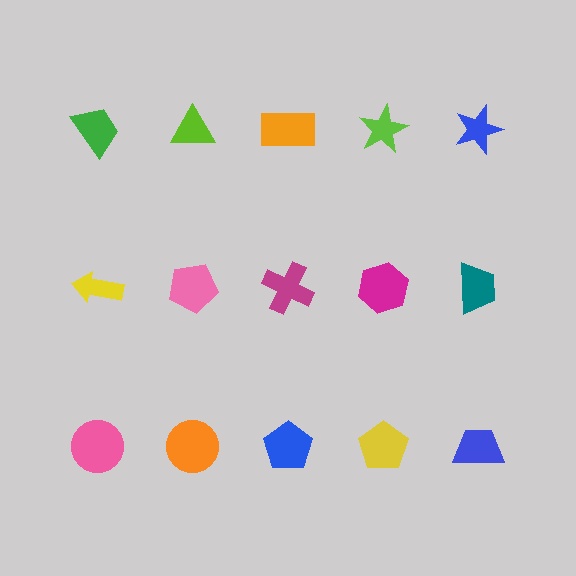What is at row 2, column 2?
A pink pentagon.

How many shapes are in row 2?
5 shapes.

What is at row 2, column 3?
A magenta cross.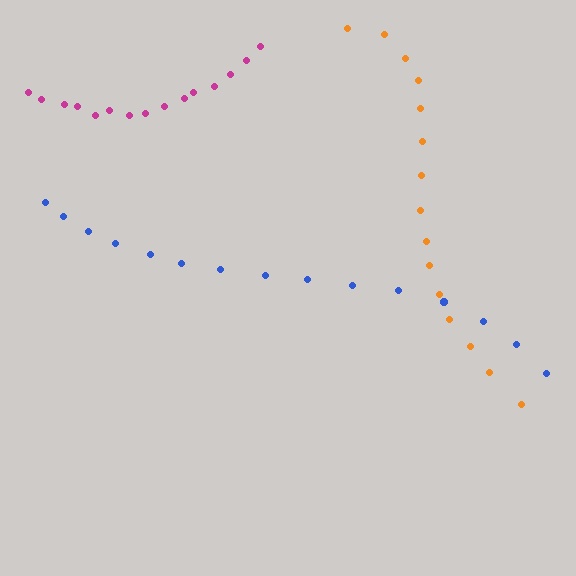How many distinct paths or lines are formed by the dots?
There are 3 distinct paths.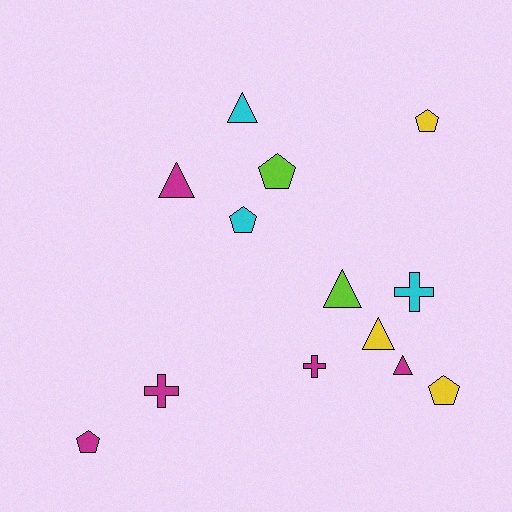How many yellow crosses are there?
There are no yellow crosses.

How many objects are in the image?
There are 13 objects.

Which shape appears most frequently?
Triangle, with 5 objects.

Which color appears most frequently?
Magenta, with 5 objects.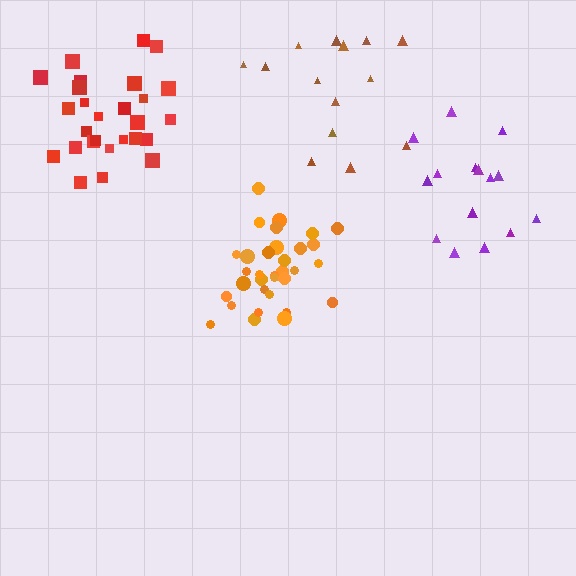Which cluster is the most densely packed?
Orange.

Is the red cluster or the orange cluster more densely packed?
Orange.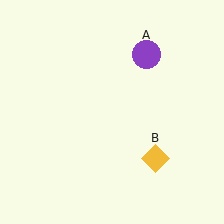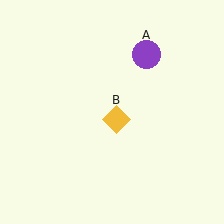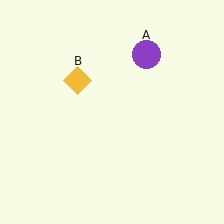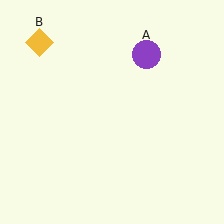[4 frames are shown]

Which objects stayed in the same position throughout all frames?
Purple circle (object A) remained stationary.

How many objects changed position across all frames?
1 object changed position: yellow diamond (object B).